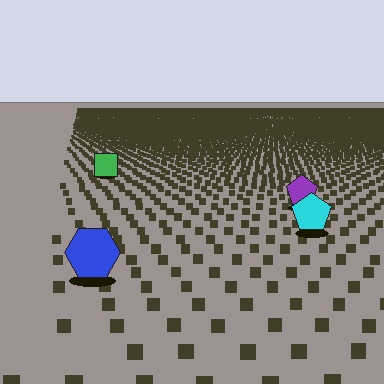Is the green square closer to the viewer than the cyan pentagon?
No. The cyan pentagon is closer — you can tell from the texture gradient: the ground texture is coarser near it.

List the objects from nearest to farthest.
From nearest to farthest: the blue hexagon, the cyan pentagon, the purple pentagon, the green square.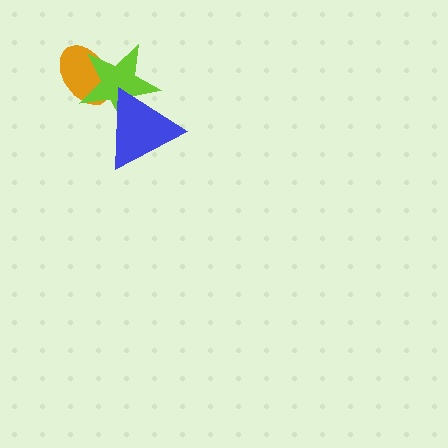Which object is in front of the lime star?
The blue triangle is in front of the lime star.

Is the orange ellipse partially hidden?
Yes, it is partially covered by another shape.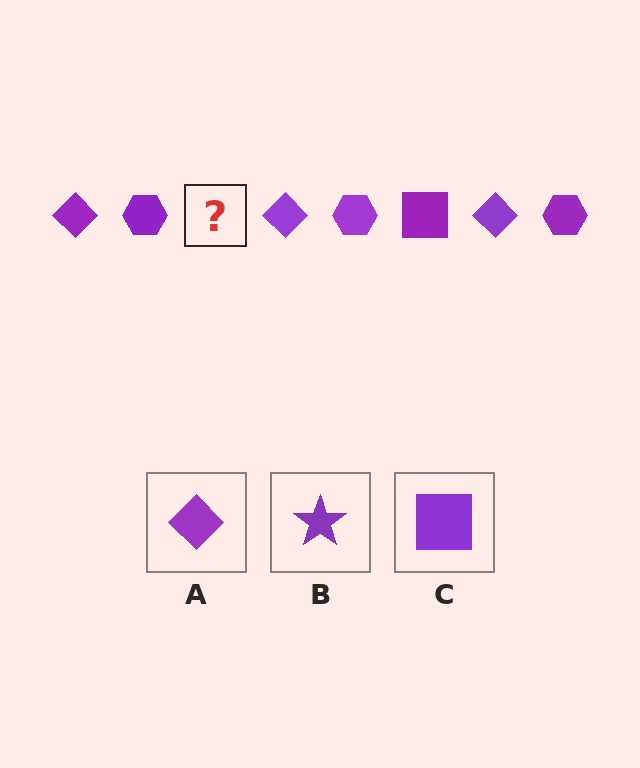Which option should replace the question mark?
Option C.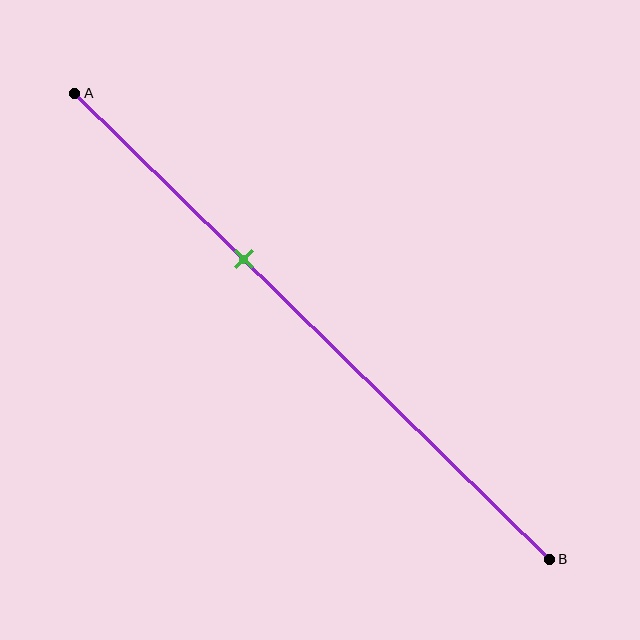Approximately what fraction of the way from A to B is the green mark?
The green mark is approximately 35% of the way from A to B.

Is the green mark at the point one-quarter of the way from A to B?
No, the mark is at about 35% from A, not at the 25% one-quarter point.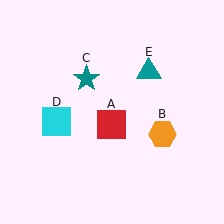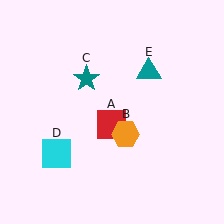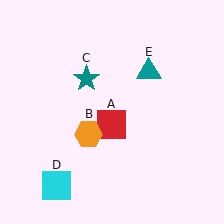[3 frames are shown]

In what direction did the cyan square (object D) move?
The cyan square (object D) moved down.